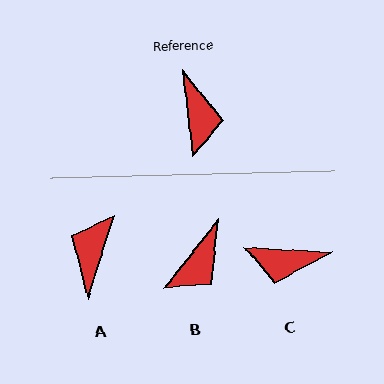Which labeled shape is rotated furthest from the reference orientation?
A, about 156 degrees away.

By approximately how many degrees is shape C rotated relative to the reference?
Approximately 100 degrees clockwise.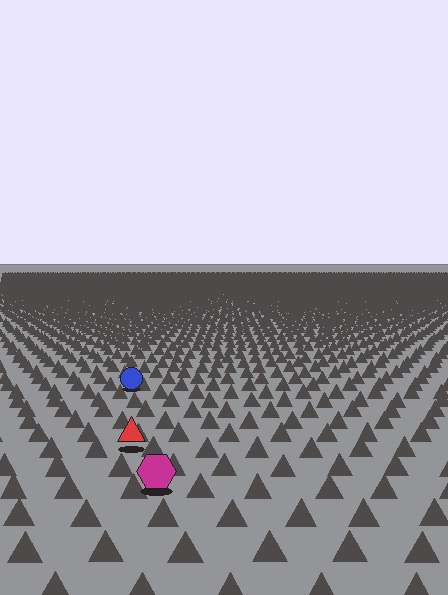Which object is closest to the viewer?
The magenta hexagon is closest. The texture marks near it are larger and more spread out.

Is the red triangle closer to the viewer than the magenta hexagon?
No. The magenta hexagon is closer — you can tell from the texture gradient: the ground texture is coarser near it.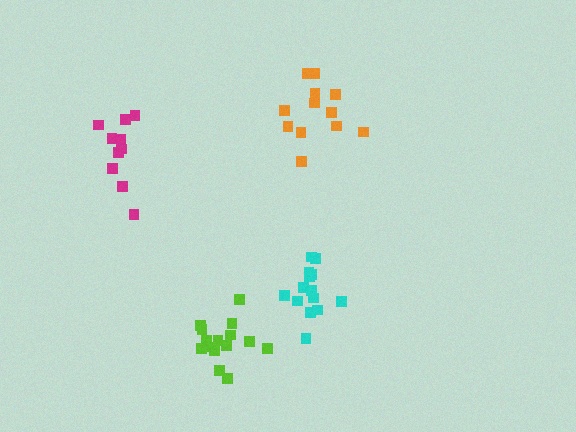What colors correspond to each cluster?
The clusters are colored: magenta, orange, cyan, lime.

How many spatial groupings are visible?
There are 4 spatial groupings.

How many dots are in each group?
Group 1: 10 dots, Group 2: 12 dots, Group 3: 14 dots, Group 4: 15 dots (51 total).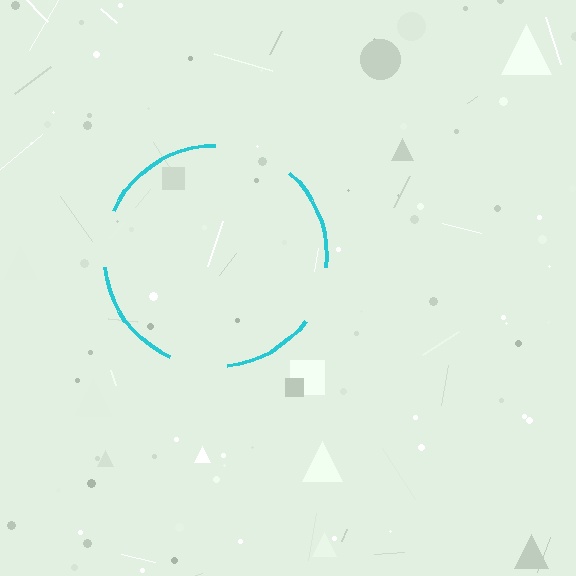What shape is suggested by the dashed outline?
The dashed outline suggests a circle.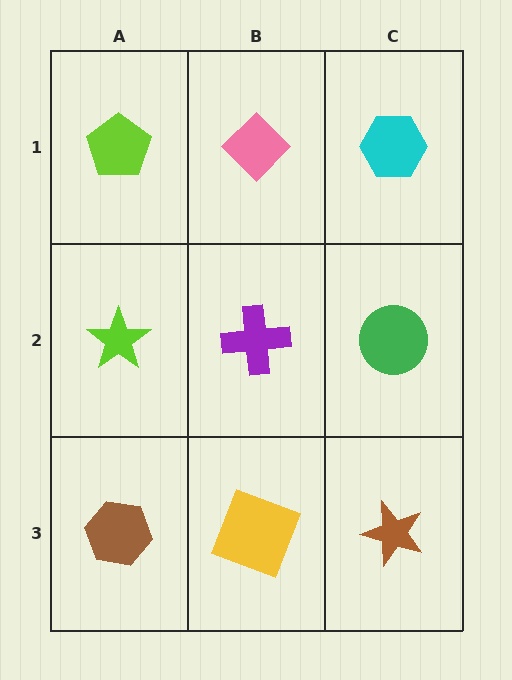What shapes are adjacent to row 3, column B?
A purple cross (row 2, column B), a brown hexagon (row 3, column A), a brown star (row 3, column C).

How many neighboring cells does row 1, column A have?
2.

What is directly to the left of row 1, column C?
A pink diamond.